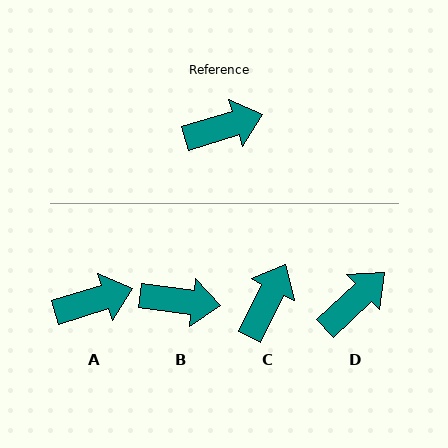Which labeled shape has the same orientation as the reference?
A.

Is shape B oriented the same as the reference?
No, it is off by about 25 degrees.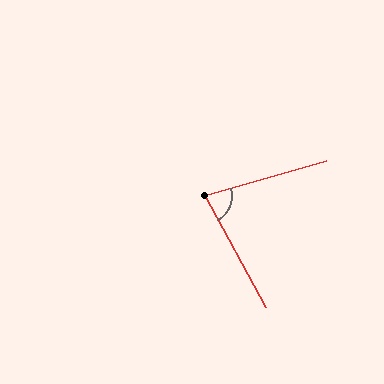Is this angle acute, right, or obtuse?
It is acute.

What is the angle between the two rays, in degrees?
Approximately 77 degrees.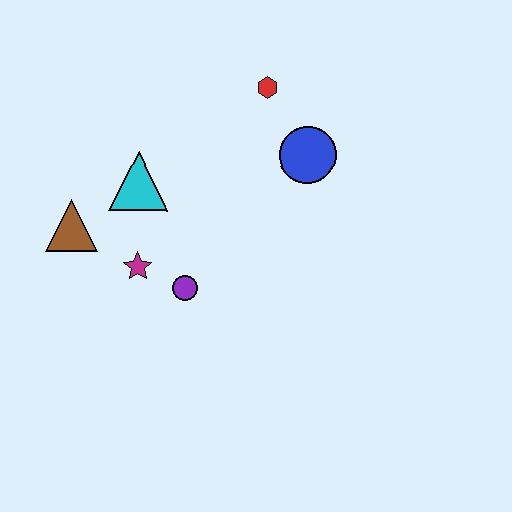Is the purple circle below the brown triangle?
Yes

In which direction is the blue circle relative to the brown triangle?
The blue circle is to the right of the brown triangle.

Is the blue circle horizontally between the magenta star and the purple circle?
No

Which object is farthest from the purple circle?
The red hexagon is farthest from the purple circle.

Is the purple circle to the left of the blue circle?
Yes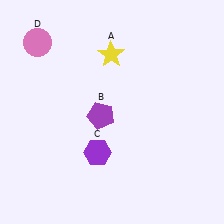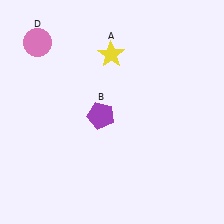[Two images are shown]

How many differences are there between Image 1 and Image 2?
There is 1 difference between the two images.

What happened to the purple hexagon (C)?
The purple hexagon (C) was removed in Image 2. It was in the bottom-left area of Image 1.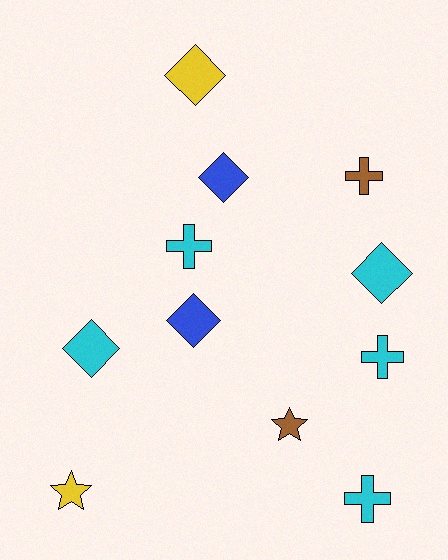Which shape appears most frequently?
Diamond, with 5 objects.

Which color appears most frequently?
Cyan, with 5 objects.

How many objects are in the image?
There are 11 objects.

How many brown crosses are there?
There is 1 brown cross.